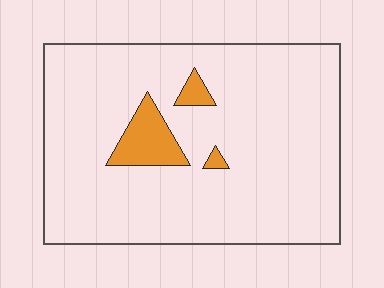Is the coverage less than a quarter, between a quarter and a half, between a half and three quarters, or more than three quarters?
Less than a quarter.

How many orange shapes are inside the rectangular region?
3.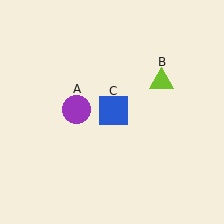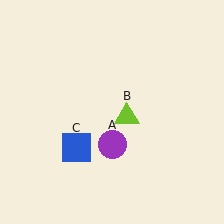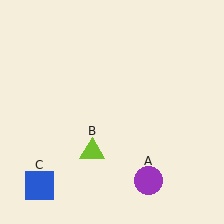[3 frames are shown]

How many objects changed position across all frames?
3 objects changed position: purple circle (object A), lime triangle (object B), blue square (object C).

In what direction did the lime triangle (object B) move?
The lime triangle (object B) moved down and to the left.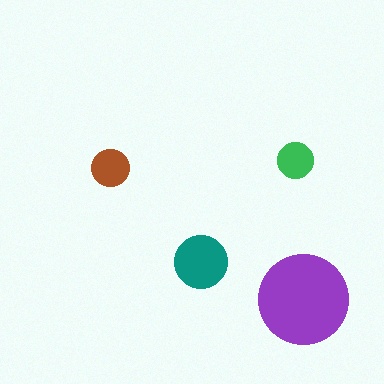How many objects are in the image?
There are 4 objects in the image.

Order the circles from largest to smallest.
the purple one, the teal one, the brown one, the green one.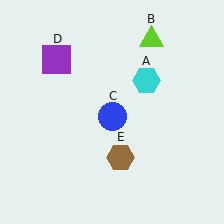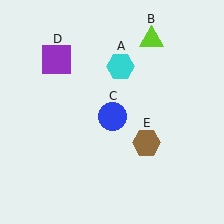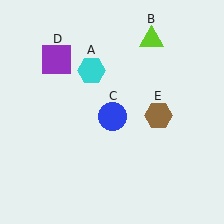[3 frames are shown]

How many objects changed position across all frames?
2 objects changed position: cyan hexagon (object A), brown hexagon (object E).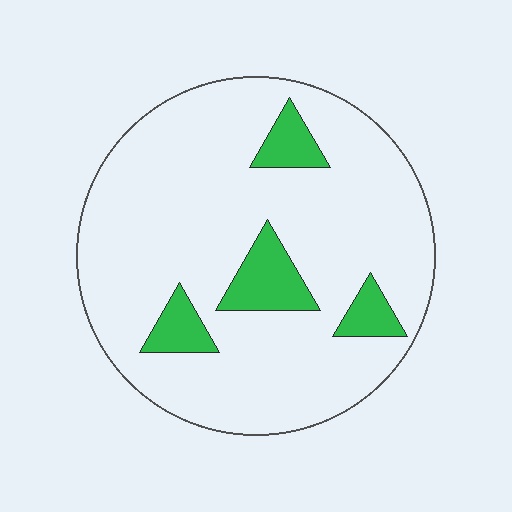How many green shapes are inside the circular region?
4.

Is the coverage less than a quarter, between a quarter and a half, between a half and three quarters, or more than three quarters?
Less than a quarter.